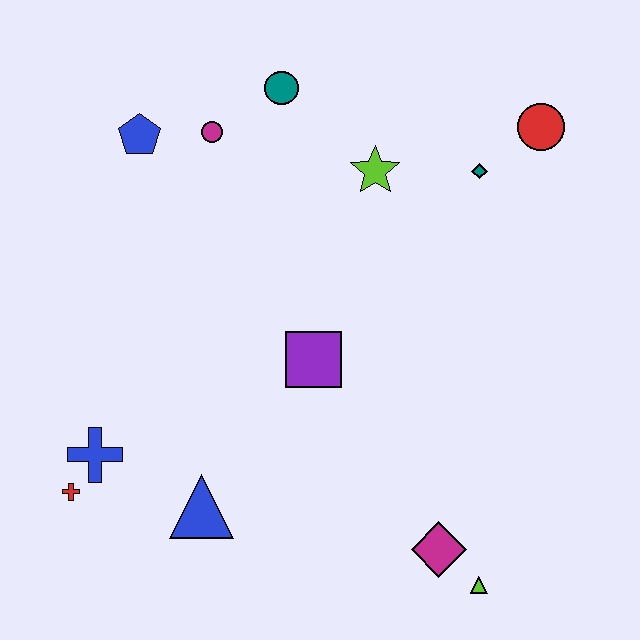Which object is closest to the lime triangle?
The magenta diamond is closest to the lime triangle.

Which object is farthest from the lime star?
The red cross is farthest from the lime star.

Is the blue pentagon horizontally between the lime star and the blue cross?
Yes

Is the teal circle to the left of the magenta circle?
No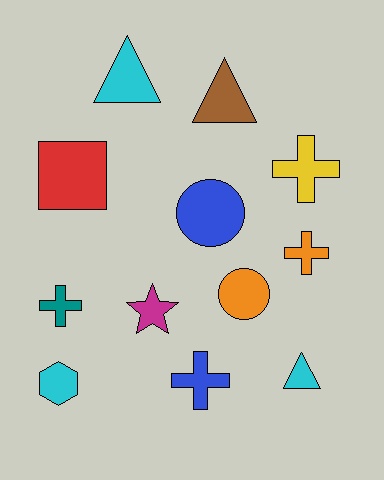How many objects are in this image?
There are 12 objects.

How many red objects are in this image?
There is 1 red object.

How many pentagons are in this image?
There are no pentagons.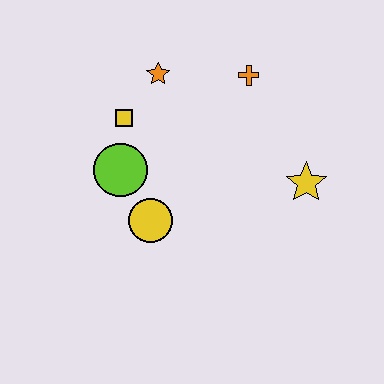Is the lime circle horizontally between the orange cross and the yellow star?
No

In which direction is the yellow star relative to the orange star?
The yellow star is to the right of the orange star.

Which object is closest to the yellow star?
The orange cross is closest to the yellow star.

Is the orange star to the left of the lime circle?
No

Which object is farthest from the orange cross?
The yellow circle is farthest from the orange cross.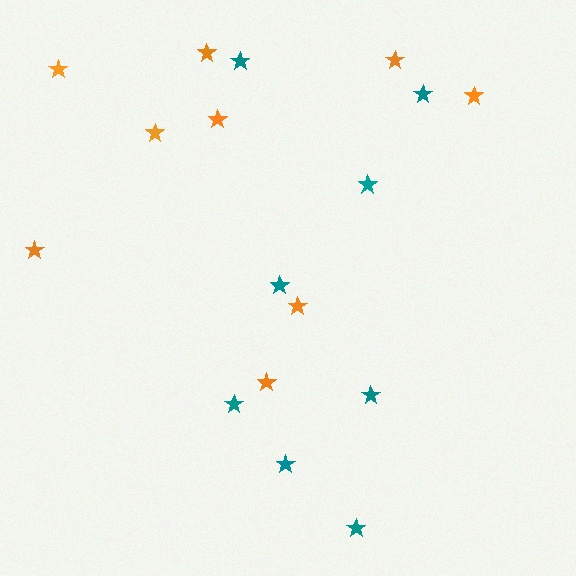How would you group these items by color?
There are 2 groups: one group of orange stars (9) and one group of teal stars (8).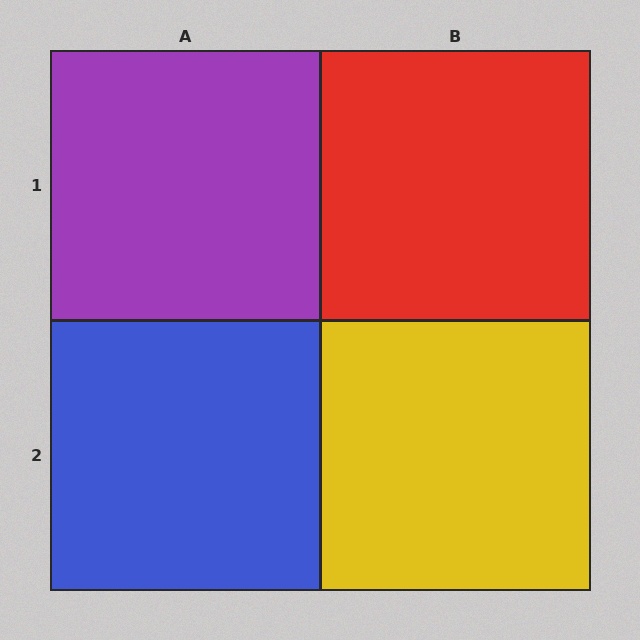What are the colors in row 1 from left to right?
Purple, red.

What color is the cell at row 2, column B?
Yellow.